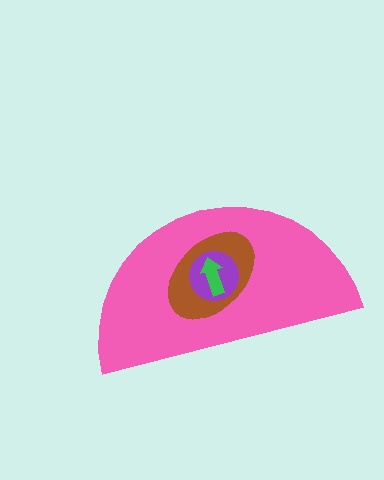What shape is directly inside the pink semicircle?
The brown ellipse.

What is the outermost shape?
The pink semicircle.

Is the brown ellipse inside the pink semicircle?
Yes.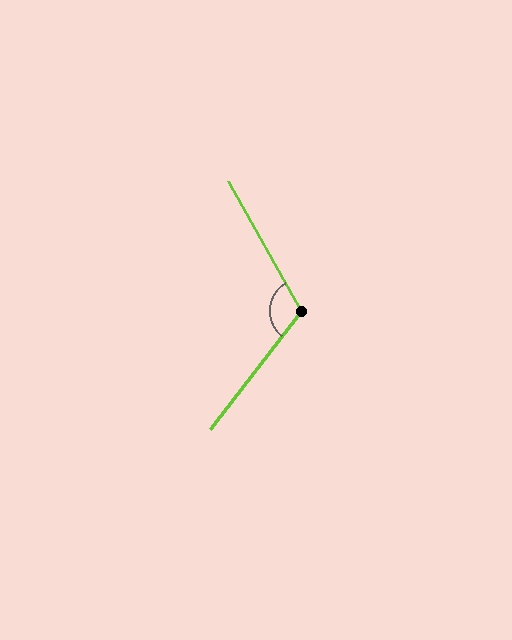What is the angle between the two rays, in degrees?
Approximately 113 degrees.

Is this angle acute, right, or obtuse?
It is obtuse.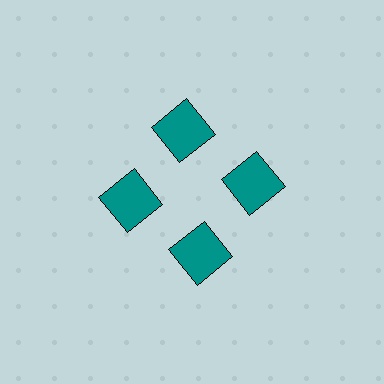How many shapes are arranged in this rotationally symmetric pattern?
There are 4 shapes, arranged in 4 groups of 1.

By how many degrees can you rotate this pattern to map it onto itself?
The pattern maps onto itself every 90 degrees of rotation.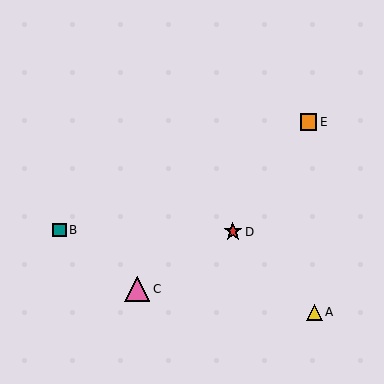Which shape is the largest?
The pink triangle (labeled C) is the largest.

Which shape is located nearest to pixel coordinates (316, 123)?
The orange square (labeled E) at (308, 122) is nearest to that location.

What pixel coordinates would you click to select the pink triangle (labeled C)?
Click at (137, 289) to select the pink triangle C.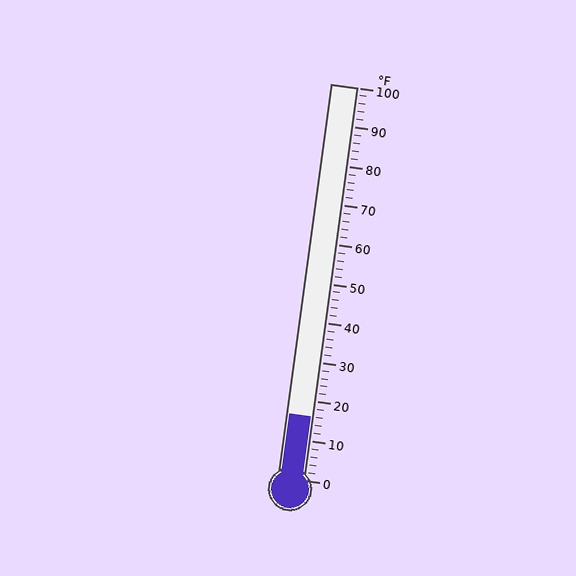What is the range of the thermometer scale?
The thermometer scale ranges from 0°F to 100°F.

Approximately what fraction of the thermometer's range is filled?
The thermometer is filled to approximately 15% of its range.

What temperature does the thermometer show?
The thermometer shows approximately 16°F.